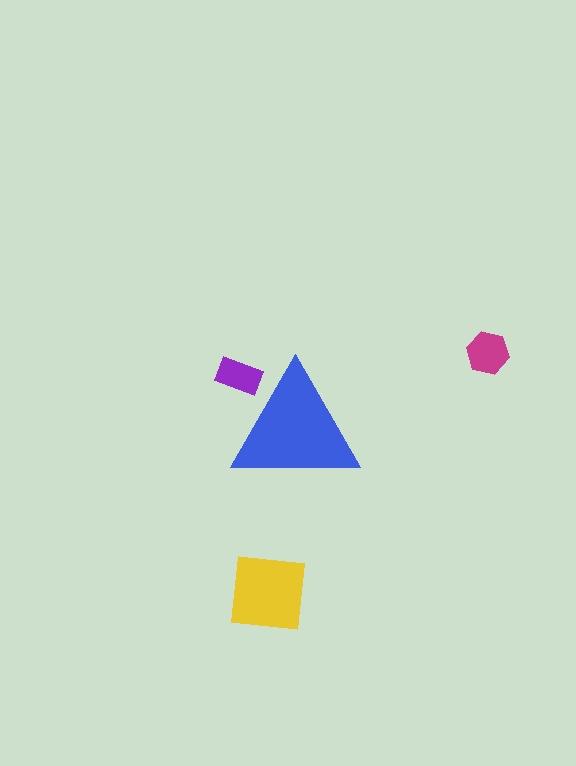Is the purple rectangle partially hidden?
Yes, the purple rectangle is partially hidden behind the blue triangle.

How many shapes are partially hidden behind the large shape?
1 shape is partially hidden.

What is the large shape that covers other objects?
A blue triangle.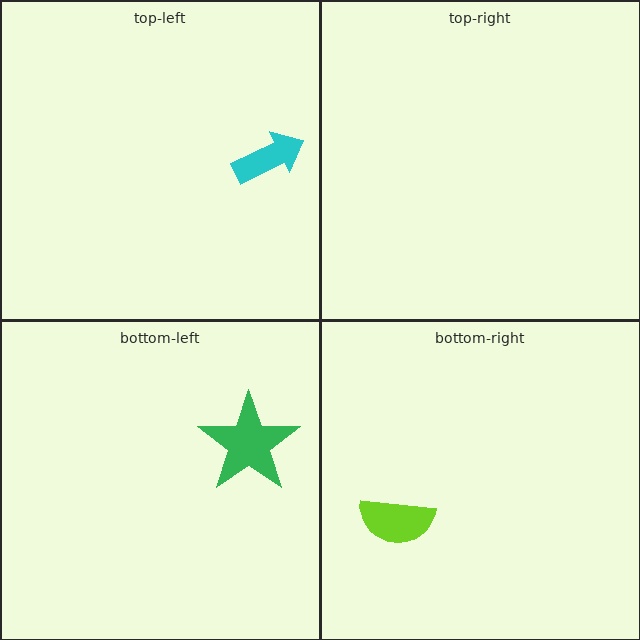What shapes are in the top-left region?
The cyan arrow.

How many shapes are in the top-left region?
1.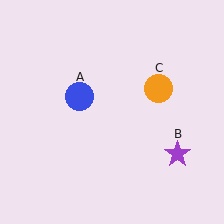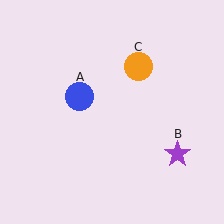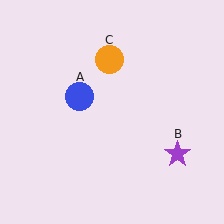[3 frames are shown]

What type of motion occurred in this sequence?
The orange circle (object C) rotated counterclockwise around the center of the scene.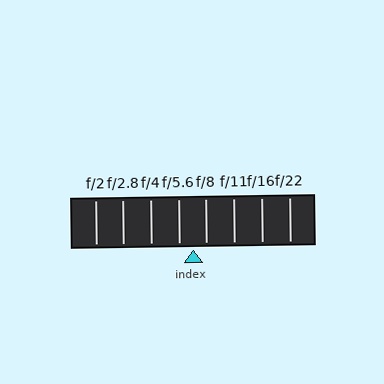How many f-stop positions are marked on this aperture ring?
There are 8 f-stop positions marked.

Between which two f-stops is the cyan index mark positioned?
The index mark is between f/5.6 and f/8.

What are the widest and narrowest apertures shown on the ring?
The widest aperture shown is f/2 and the narrowest is f/22.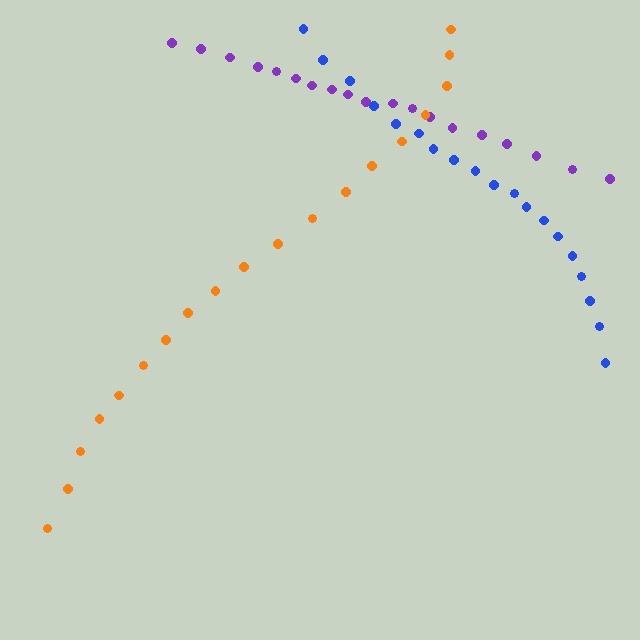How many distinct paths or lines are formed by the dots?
There are 3 distinct paths.